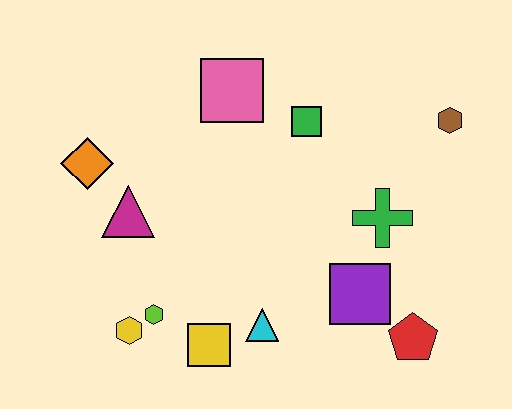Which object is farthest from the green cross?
The orange diamond is farthest from the green cross.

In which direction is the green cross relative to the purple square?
The green cross is above the purple square.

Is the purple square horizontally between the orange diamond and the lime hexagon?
No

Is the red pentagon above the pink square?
No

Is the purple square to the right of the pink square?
Yes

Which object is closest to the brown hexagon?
The green cross is closest to the brown hexagon.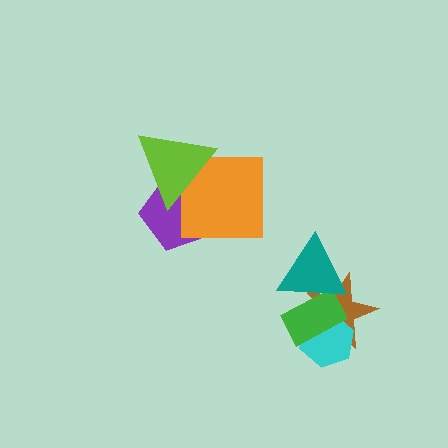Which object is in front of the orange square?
The lime triangle is in front of the orange square.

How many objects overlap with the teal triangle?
2 objects overlap with the teal triangle.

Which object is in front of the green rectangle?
The teal triangle is in front of the green rectangle.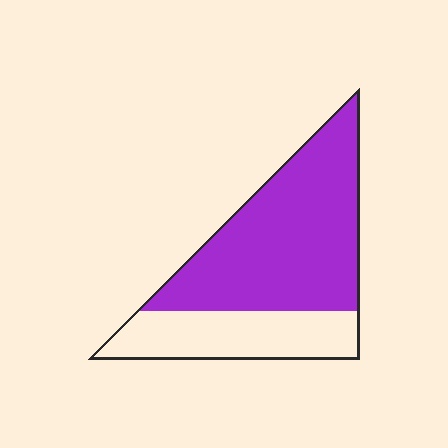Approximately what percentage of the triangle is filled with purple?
Approximately 65%.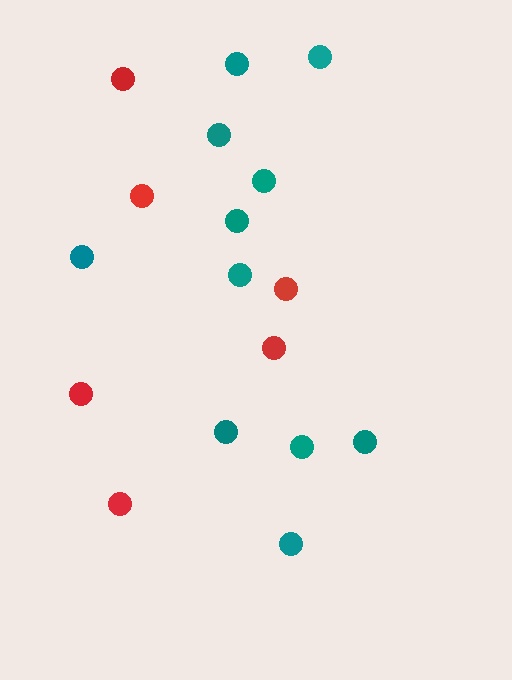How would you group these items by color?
There are 2 groups: one group of red circles (6) and one group of teal circles (11).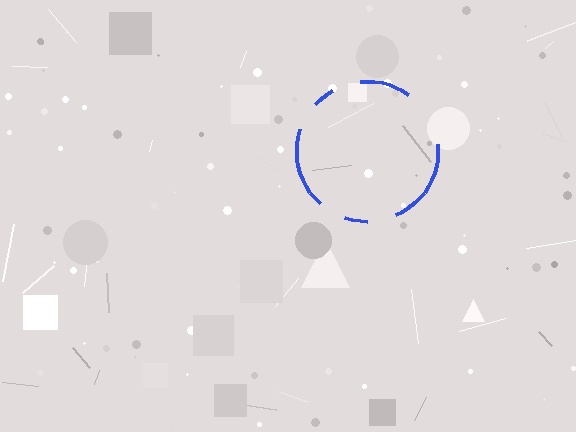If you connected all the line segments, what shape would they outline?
They would outline a circle.